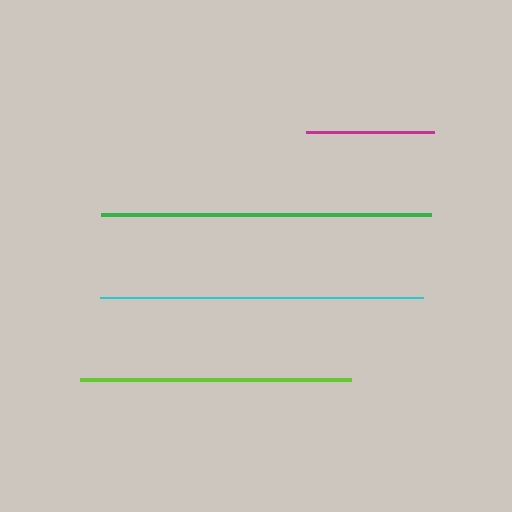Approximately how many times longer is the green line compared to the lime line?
The green line is approximately 1.2 times the length of the lime line.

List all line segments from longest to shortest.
From longest to shortest: green, cyan, lime, magenta.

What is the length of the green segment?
The green segment is approximately 330 pixels long.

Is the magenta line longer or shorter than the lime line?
The lime line is longer than the magenta line.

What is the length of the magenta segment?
The magenta segment is approximately 127 pixels long.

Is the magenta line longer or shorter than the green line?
The green line is longer than the magenta line.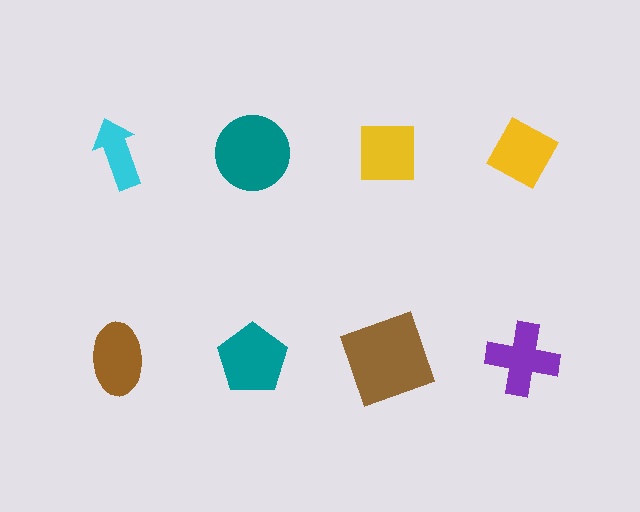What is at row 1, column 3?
A yellow square.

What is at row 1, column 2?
A teal circle.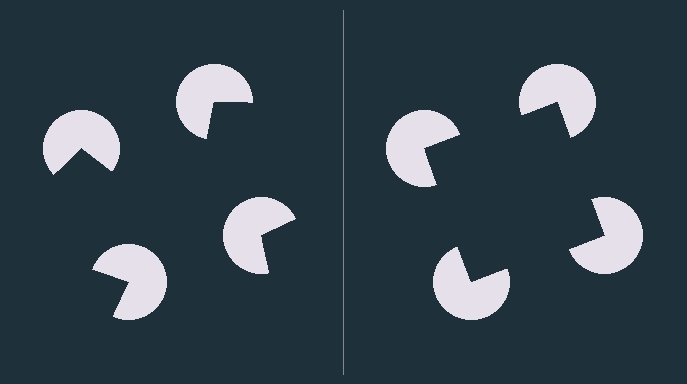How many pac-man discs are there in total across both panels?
8 — 4 on each side.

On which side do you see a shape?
An illusory square appears on the right side. On the left side the wedge cuts are rotated, so no coherent shape forms.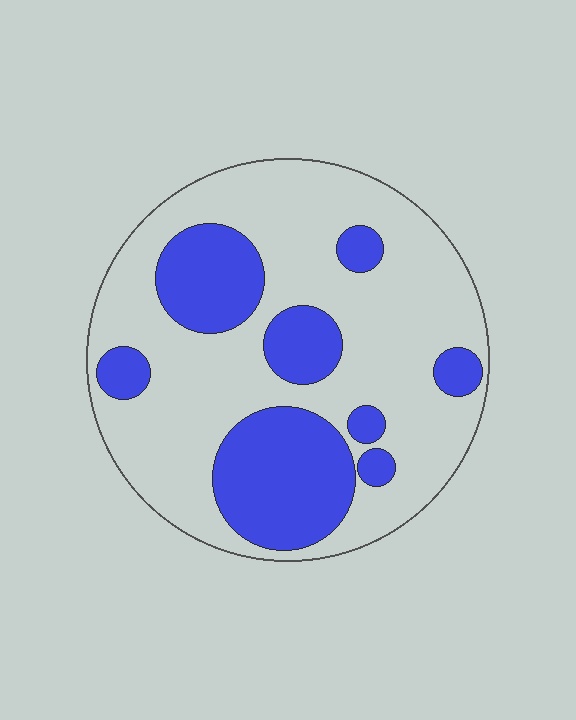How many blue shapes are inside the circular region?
8.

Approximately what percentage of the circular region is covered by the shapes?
Approximately 30%.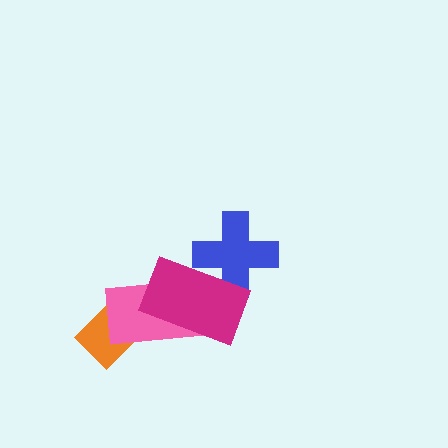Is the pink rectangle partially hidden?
Yes, it is partially covered by another shape.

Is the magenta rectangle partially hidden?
No, no other shape covers it.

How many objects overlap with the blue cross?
1 object overlaps with the blue cross.